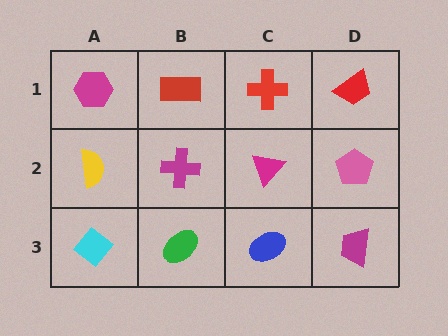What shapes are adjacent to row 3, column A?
A yellow semicircle (row 2, column A), a green ellipse (row 3, column B).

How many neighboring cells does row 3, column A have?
2.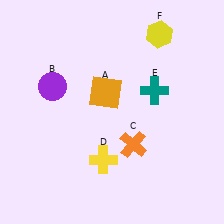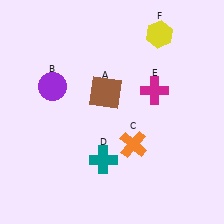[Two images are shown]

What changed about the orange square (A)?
In Image 1, A is orange. In Image 2, it changed to brown.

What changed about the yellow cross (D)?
In Image 1, D is yellow. In Image 2, it changed to teal.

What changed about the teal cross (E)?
In Image 1, E is teal. In Image 2, it changed to magenta.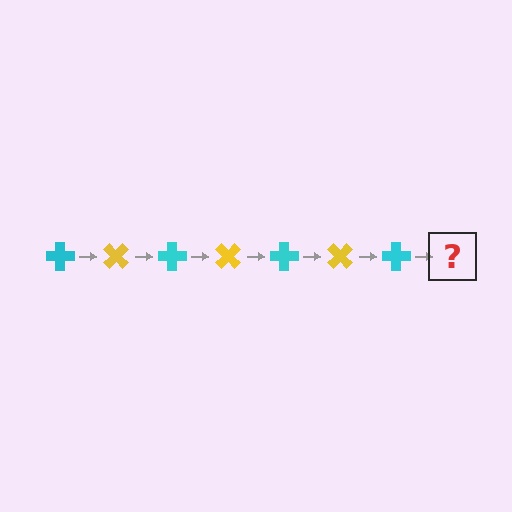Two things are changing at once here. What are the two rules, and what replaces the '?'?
The two rules are that it rotates 45 degrees each step and the color cycles through cyan and yellow. The '?' should be a yellow cross, rotated 315 degrees from the start.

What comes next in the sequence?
The next element should be a yellow cross, rotated 315 degrees from the start.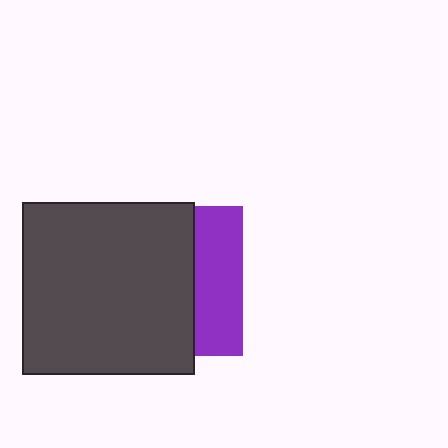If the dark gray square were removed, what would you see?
You would see the complete purple square.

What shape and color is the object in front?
The object in front is a dark gray square.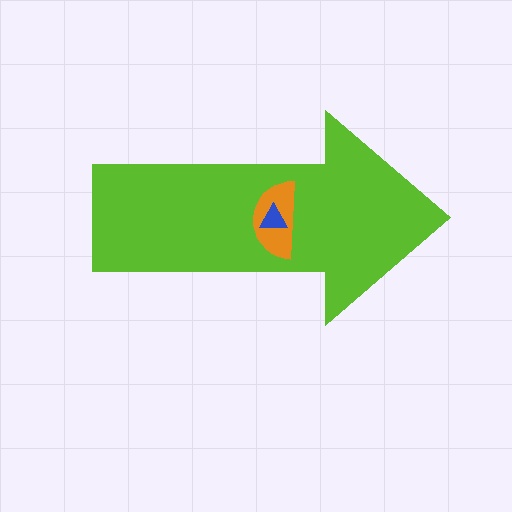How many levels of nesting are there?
3.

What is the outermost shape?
The lime arrow.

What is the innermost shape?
The blue triangle.